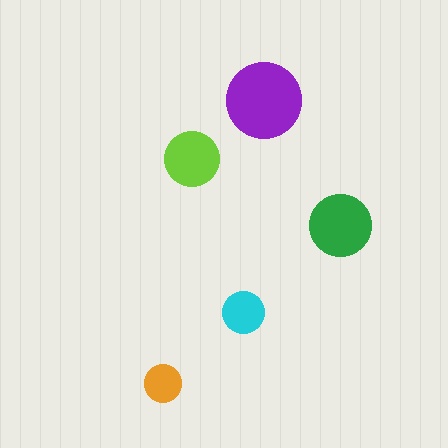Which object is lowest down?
The orange circle is bottommost.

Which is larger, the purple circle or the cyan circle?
The purple one.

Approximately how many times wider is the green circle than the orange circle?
About 1.5 times wider.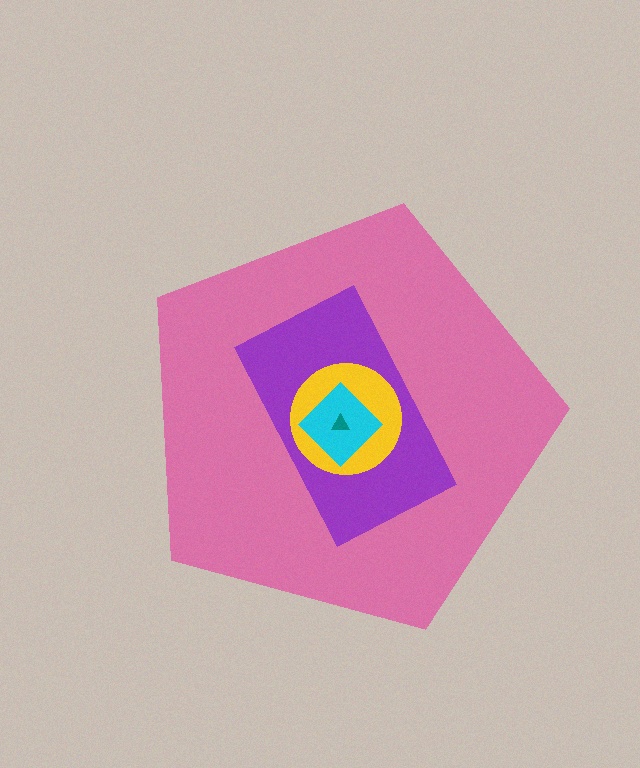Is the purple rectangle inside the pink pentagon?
Yes.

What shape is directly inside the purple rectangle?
The yellow circle.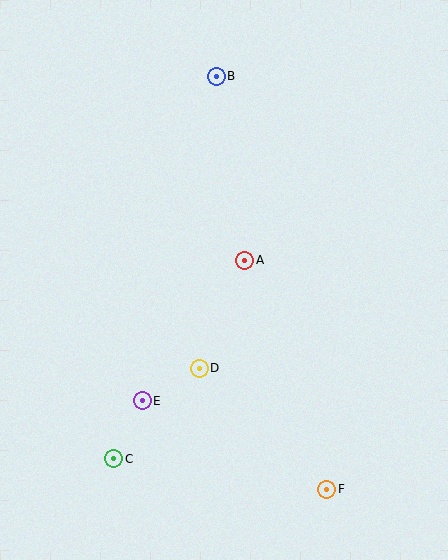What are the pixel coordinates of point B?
Point B is at (216, 76).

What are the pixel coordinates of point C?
Point C is at (114, 459).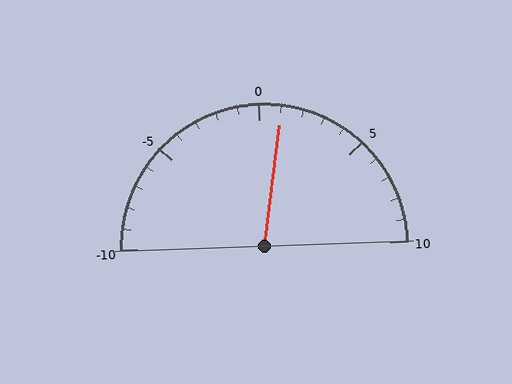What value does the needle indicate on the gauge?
The needle indicates approximately 1.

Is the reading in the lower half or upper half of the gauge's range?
The reading is in the upper half of the range (-10 to 10).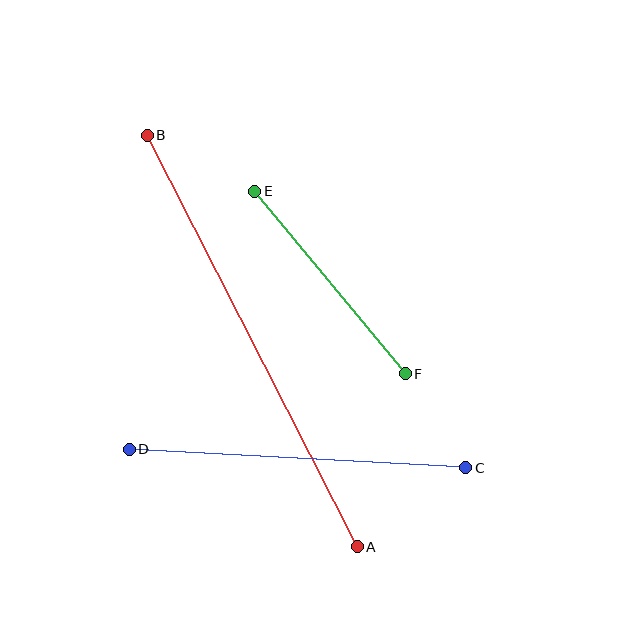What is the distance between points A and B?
The distance is approximately 462 pixels.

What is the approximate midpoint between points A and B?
The midpoint is at approximately (252, 341) pixels.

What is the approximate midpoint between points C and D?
The midpoint is at approximately (298, 458) pixels.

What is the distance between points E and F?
The distance is approximately 237 pixels.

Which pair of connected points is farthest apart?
Points A and B are farthest apart.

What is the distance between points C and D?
The distance is approximately 337 pixels.